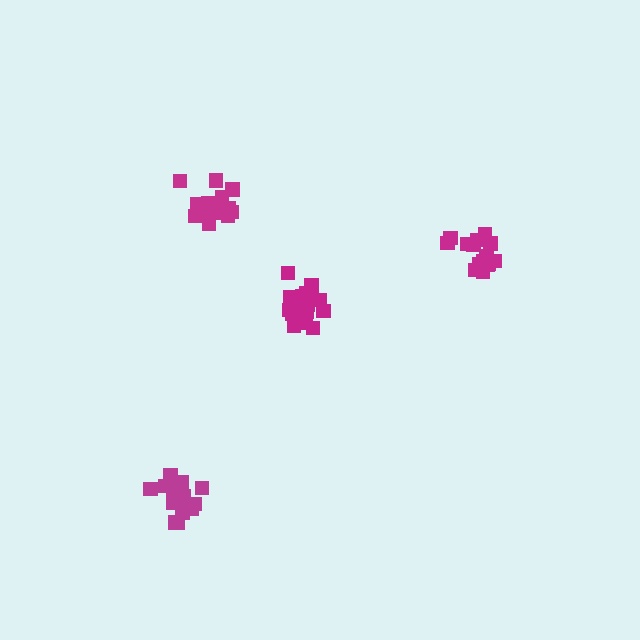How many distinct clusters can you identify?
There are 4 distinct clusters.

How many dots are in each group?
Group 1: 17 dots, Group 2: 20 dots, Group 3: 18 dots, Group 4: 17 dots (72 total).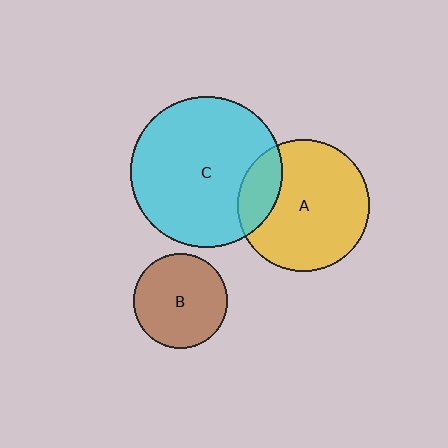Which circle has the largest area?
Circle C (cyan).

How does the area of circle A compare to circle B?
Approximately 1.9 times.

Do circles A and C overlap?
Yes.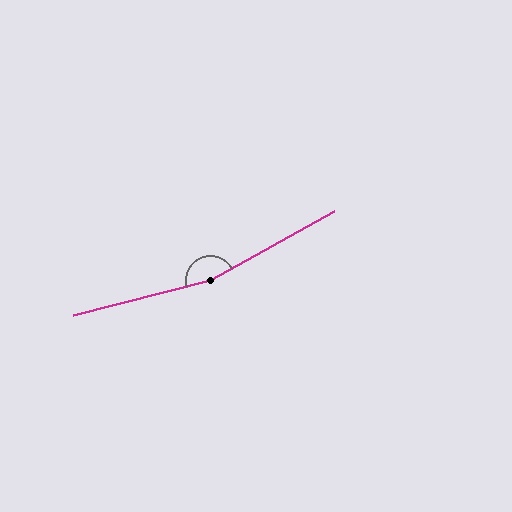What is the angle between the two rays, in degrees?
Approximately 165 degrees.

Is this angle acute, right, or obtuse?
It is obtuse.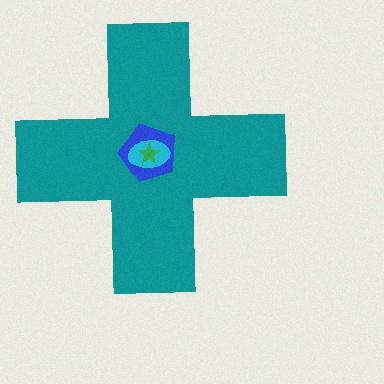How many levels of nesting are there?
4.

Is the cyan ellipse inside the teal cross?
Yes.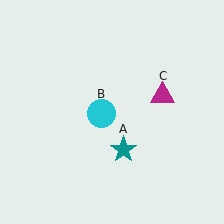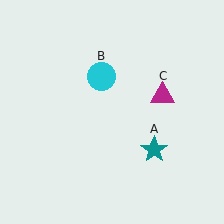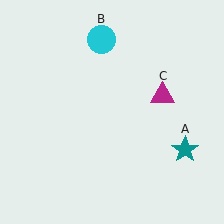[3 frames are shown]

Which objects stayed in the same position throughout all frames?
Magenta triangle (object C) remained stationary.